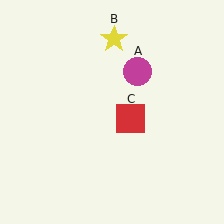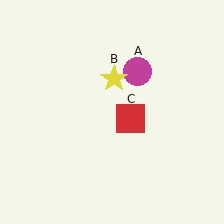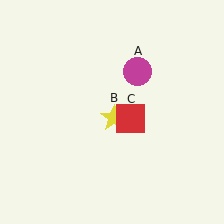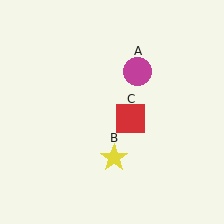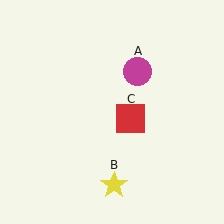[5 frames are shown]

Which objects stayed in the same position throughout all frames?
Magenta circle (object A) and red square (object C) remained stationary.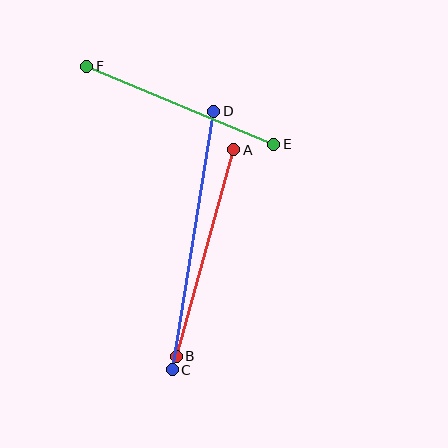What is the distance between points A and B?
The distance is approximately 214 pixels.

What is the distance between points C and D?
The distance is approximately 262 pixels.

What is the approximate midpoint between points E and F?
The midpoint is at approximately (180, 105) pixels.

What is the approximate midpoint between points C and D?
The midpoint is at approximately (193, 241) pixels.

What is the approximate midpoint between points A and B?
The midpoint is at approximately (205, 253) pixels.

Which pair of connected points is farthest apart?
Points C and D are farthest apart.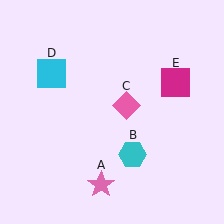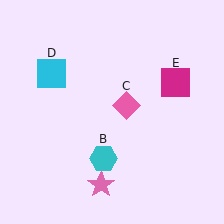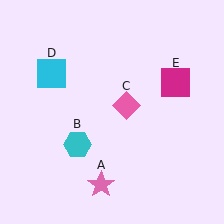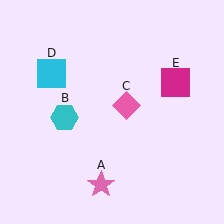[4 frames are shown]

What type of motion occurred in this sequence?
The cyan hexagon (object B) rotated clockwise around the center of the scene.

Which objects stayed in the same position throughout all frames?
Pink star (object A) and pink diamond (object C) and cyan square (object D) and magenta square (object E) remained stationary.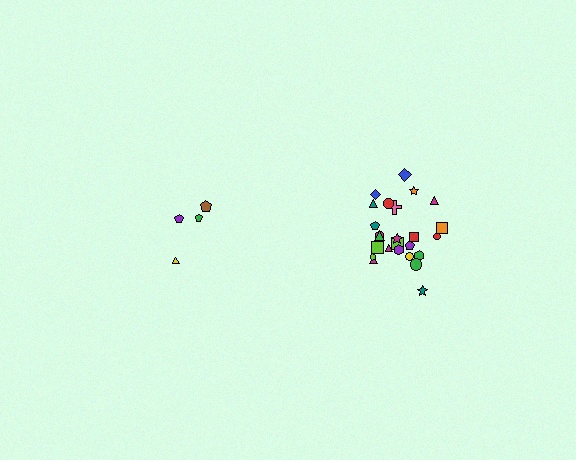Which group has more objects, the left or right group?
The right group.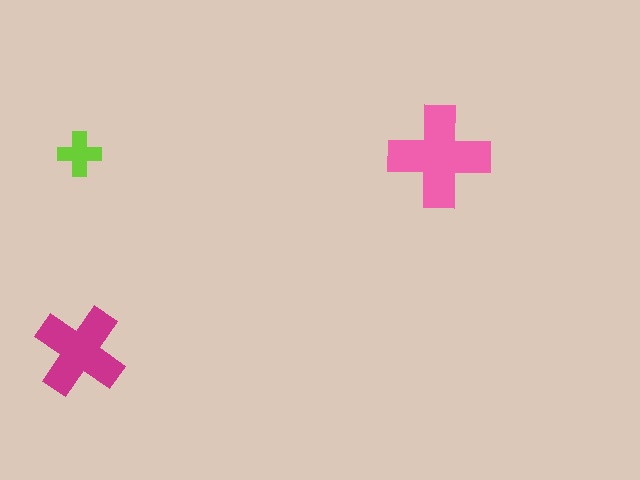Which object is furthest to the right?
The pink cross is rightmost.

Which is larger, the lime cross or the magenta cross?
The magenta one.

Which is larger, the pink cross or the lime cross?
The pink one.